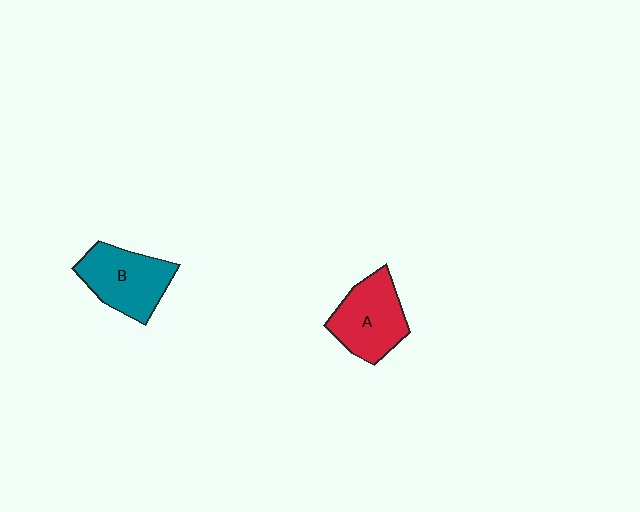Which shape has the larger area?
Shape B (teal).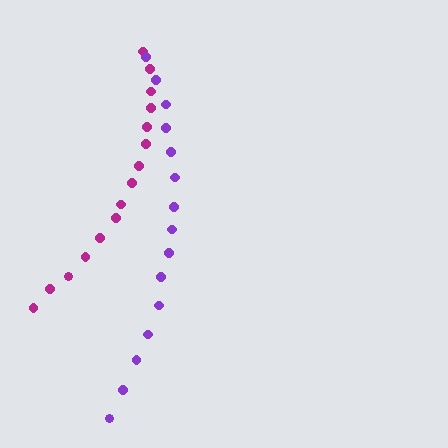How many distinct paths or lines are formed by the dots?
There are 2 distinct paths.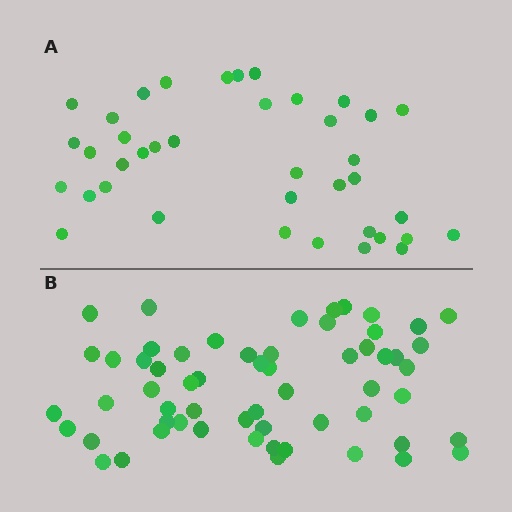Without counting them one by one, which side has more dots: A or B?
Region B (the bottom region) has more dots.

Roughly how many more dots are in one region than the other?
Region B has approximately 20 more dots than region A.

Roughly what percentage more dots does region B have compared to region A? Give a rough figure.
About 50% more.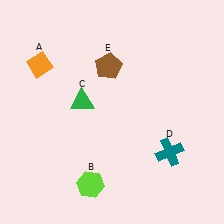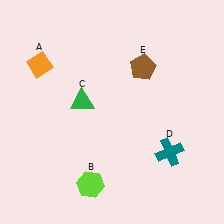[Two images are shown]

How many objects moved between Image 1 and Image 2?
1 object moved between the two images.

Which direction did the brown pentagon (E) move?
The brown pentagon (E) moved right.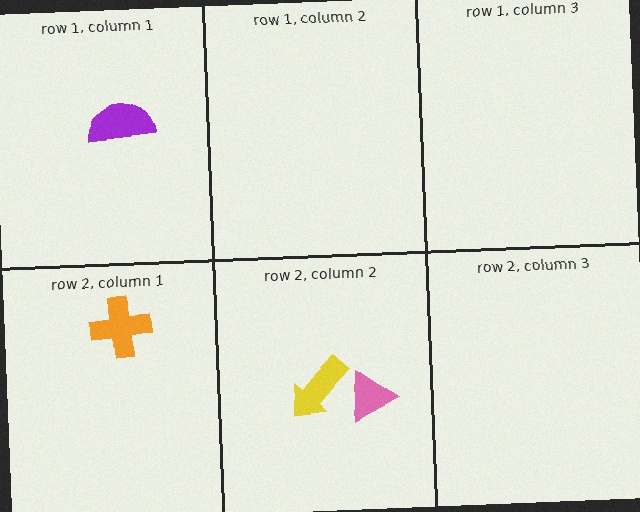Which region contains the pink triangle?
The row 2, column 2 region.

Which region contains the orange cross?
The row 2, column 1 region.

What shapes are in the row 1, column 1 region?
The purple semicircle.